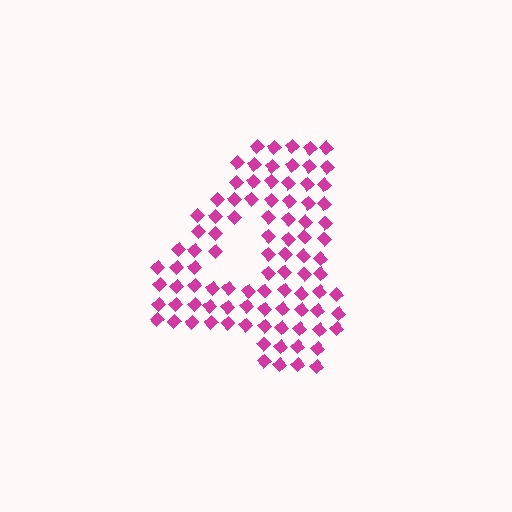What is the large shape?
The large shape is the digit 4.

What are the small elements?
The small elements are diamonds.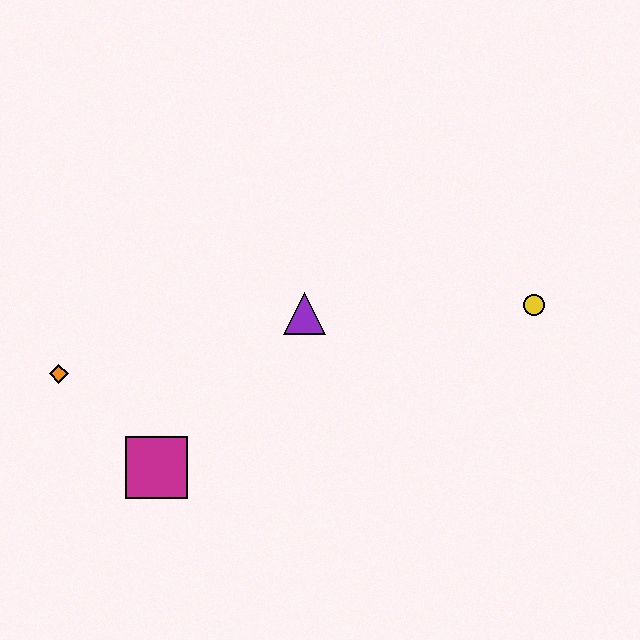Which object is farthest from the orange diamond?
The yellow circle is farthest from the orange diamond.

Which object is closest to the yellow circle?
The purple triangle is closest to the yellow circle.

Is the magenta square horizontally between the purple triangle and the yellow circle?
No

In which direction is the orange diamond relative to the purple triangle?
The orange diamond is to the left of the purple triangle.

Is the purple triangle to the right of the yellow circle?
No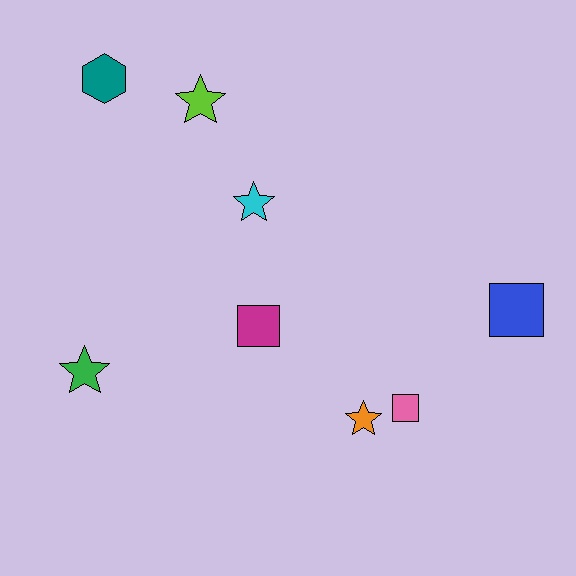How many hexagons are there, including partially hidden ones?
There is 1 hexagon.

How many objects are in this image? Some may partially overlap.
There are 8 objects.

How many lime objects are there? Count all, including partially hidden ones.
There is 1 lime object.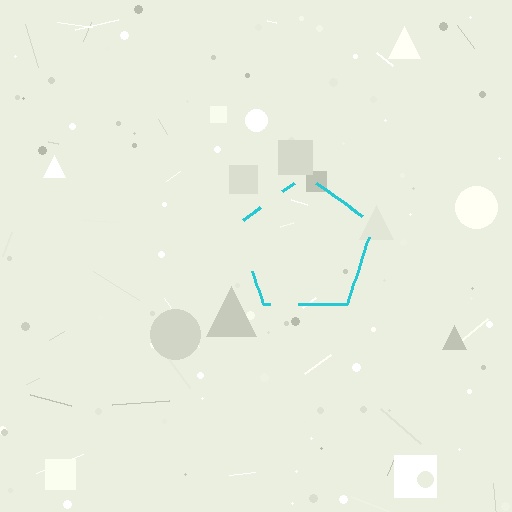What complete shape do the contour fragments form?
The contour fragments form a pentagon.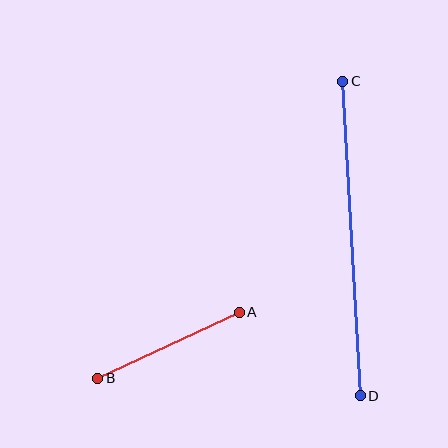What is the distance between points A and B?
The distance is approximately 157 pixels.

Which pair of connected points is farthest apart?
Points C and D are farthest apart.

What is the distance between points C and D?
The distance is approximately 315 pixels.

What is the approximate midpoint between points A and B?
The midpoint is at approximately (168, 345) pixels.